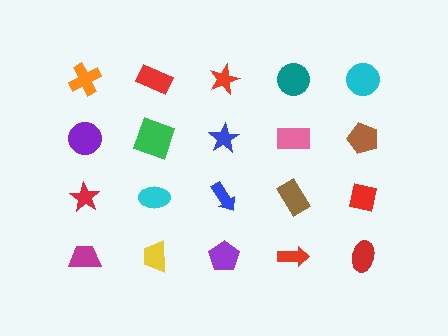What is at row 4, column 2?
A yellow trapezoid.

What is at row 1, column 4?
A teal circle.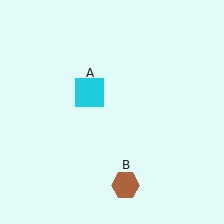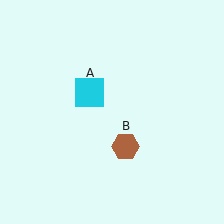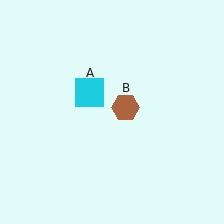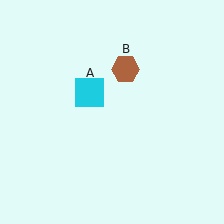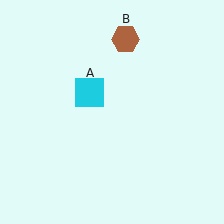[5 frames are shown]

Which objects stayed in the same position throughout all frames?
Cyan square (object A) remained stationary.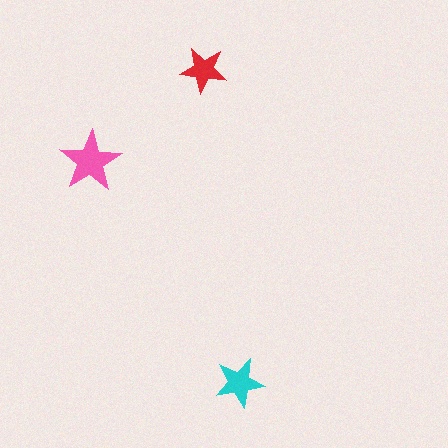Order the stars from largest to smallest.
the pink one, the cyan one, the red one.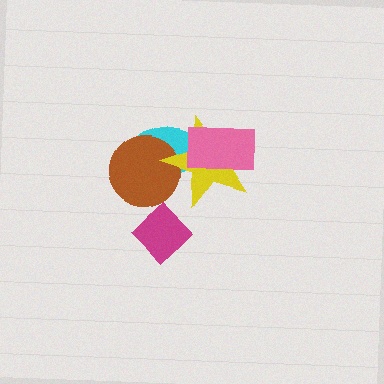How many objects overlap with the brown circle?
2 objects overlap with the brown circle.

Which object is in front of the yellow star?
The pink rectangle is in front of the yellow star.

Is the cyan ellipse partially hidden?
Yes, it is partially covered by another shape.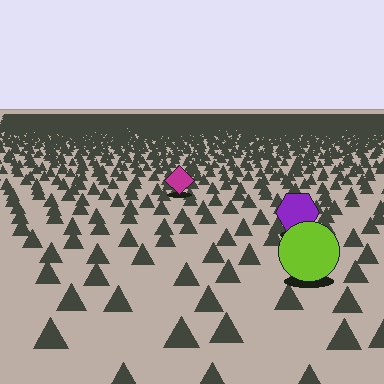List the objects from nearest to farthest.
From nearest to farthest: the lime circle, the purple hexagon, the magenta diamond.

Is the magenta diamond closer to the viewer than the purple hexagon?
No. The purple hexagon is closer — you can tell from the texture gradient: the ground texture is coarser near it.